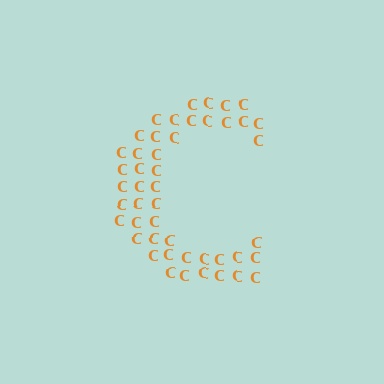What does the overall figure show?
The overall figure shows the letter C.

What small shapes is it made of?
It is made of small letter C's.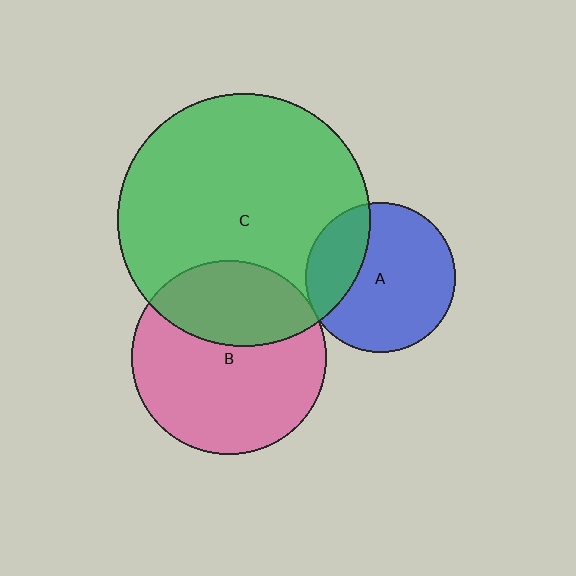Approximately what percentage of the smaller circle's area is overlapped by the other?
Approximately 25%.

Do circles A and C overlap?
Yes.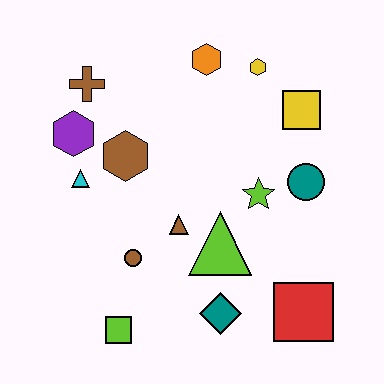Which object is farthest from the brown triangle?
The yellow hexagon is farthest from the brown triangle.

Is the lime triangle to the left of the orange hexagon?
No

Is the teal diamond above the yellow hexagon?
No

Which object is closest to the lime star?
The teal circle is closest to the lime star.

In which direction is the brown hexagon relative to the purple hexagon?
The brown hexagon is to the right of the purple hexagon.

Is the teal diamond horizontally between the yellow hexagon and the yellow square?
No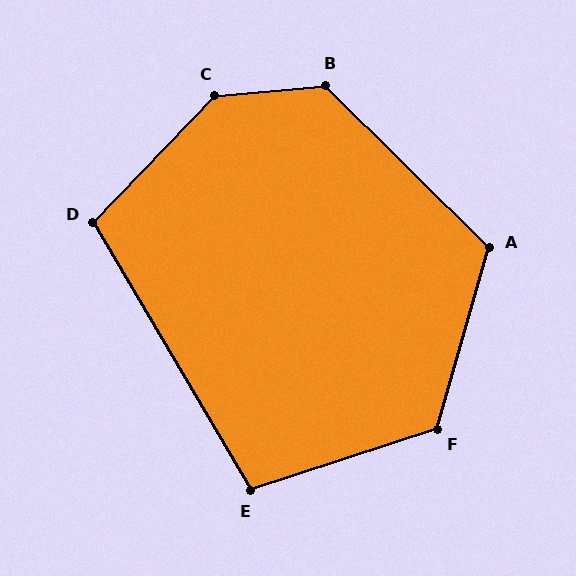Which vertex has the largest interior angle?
C, at approximately 139 degrees.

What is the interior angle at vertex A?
Approximately 119 degrees (obtuse).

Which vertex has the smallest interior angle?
E, at approximately 102 degrees.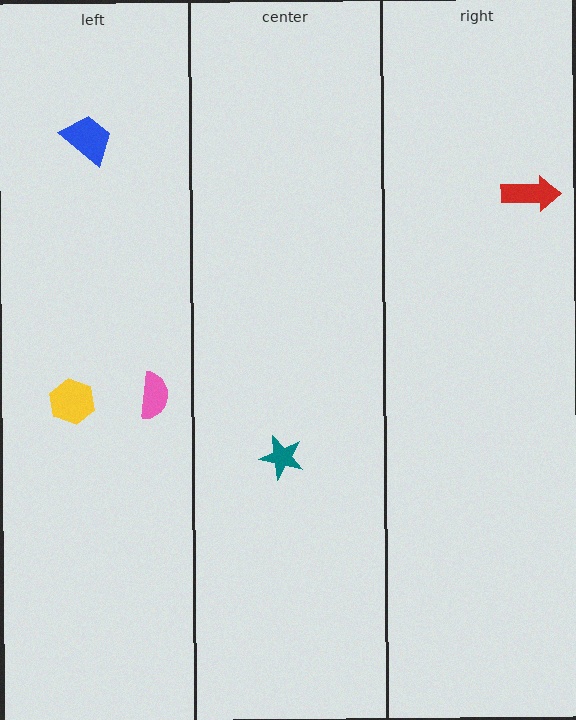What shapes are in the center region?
The teal star.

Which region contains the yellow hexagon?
The left region.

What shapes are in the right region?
The red arrow.